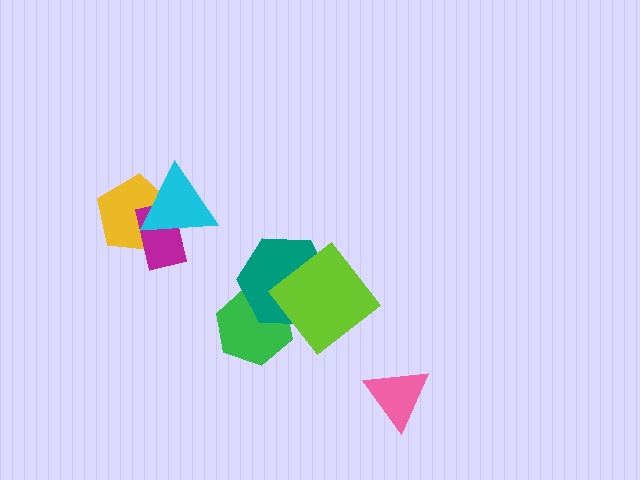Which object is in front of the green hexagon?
The teal hexagon is in front of the green hexagon.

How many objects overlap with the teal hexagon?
2 objects overlap with the teal hexagon.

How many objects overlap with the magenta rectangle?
2 objects overlap with the magenta rectangle.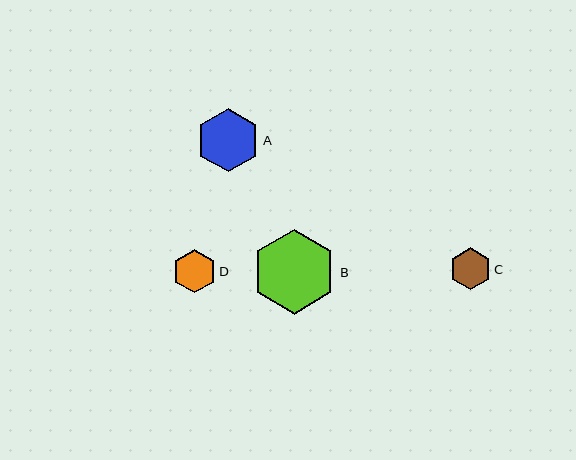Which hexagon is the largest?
Hexagon B is the largest with a size of approximately 85 pixels.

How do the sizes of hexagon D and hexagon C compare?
Hexagon D and hexagon C are approximately the same size.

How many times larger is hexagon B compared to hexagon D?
Hexagon B is approximately 2.0 times the size of hexagon D.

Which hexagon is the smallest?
Hexagon C is the smallest with a size of approximately 42 pixels.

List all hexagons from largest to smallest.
From largest to smallest: B, A, D, C.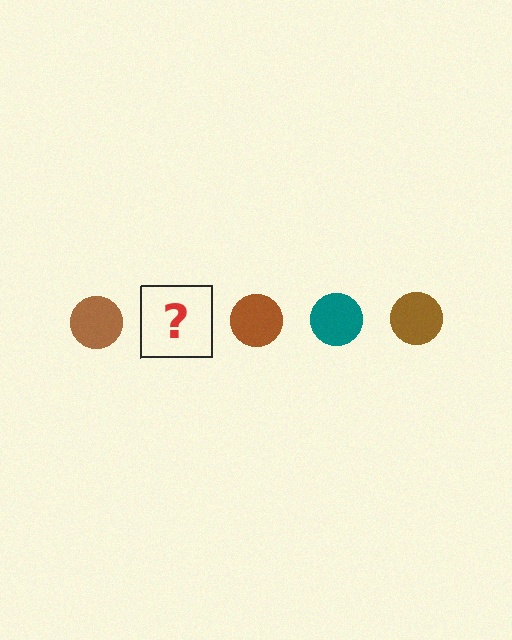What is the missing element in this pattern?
The missing element is a teal circle.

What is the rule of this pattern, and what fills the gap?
The rule is that the pattern cycles through brown, teal circles. The gap should be filled with a teal circle.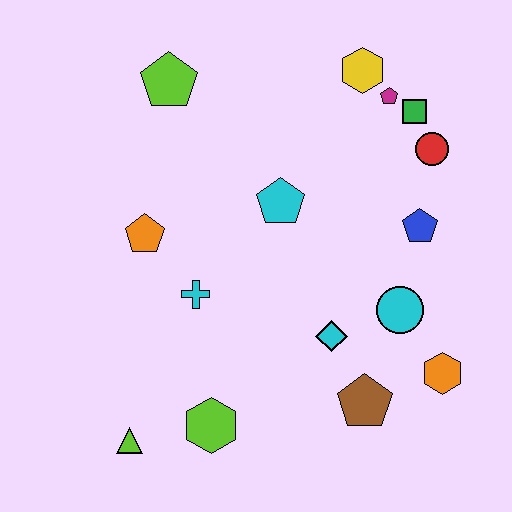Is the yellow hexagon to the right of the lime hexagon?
Yes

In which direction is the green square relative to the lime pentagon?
The green square is to the right of the lime pentagon.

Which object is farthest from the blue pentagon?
The lime triangle is farthest from the blue pentagon.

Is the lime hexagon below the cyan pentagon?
Yes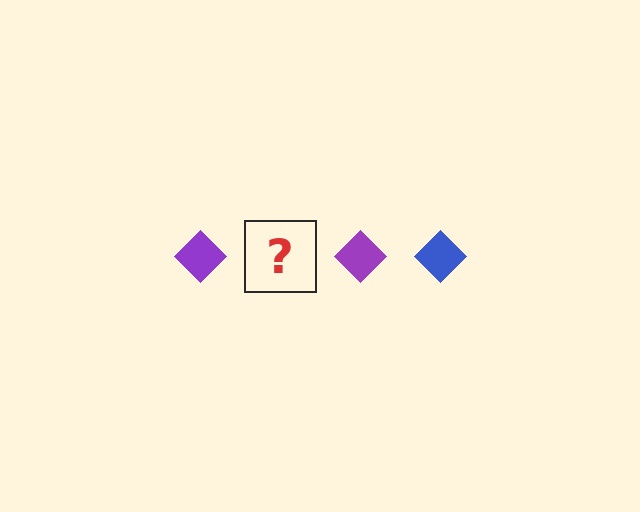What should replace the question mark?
The question mark should be replaced with a blue diamond.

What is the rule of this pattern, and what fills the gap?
The rule is that the pattern cycles through purple, blue diamonds. The gap should be filled with a blue diamond.